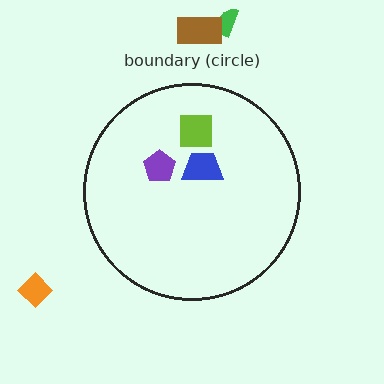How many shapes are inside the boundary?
3 inside, 3 outside.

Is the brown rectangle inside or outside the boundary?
Outside.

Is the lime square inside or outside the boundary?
Inside.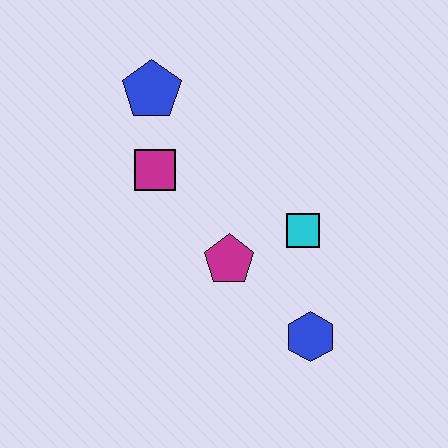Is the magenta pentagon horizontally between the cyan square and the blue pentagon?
Yes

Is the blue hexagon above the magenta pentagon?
No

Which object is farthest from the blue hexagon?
The blue pentagon is farthest from the blue hexagon.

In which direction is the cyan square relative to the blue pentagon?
The cyan square is to the right of the blue pentagon.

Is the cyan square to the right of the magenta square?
Yes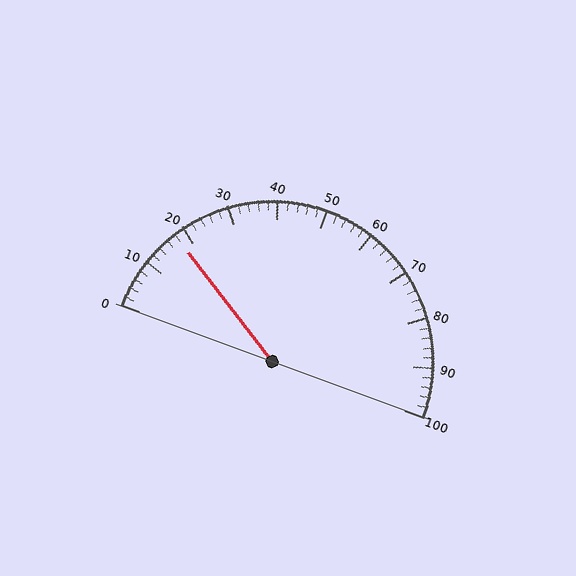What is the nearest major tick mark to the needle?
The nearest major tick mark is 20.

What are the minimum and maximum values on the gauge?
The gauge ranges from 0 to 100.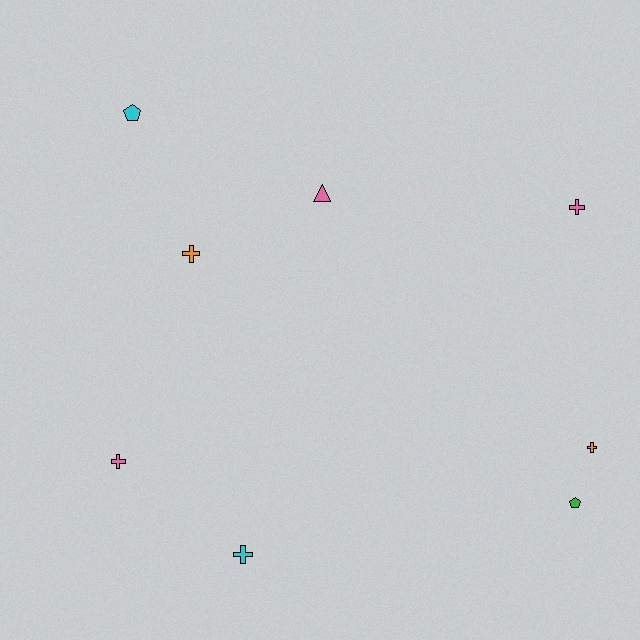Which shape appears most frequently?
Cross, with 5 objects.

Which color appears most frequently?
Pink, with 3 objects.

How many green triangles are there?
There are no green triangles.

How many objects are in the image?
There are 8 objects.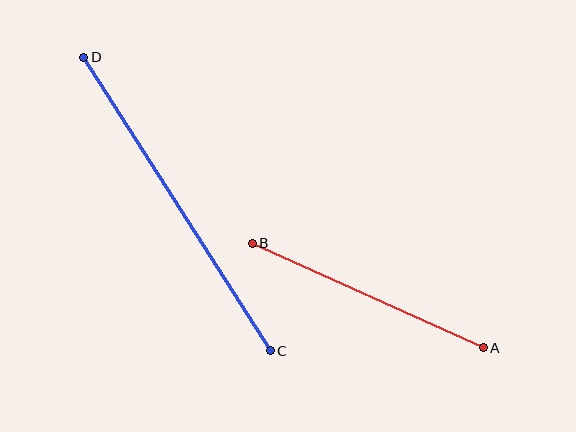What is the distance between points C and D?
The distance is approximately 347 pixels.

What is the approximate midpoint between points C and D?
The midpoint is at approximately (177, 204) pixels.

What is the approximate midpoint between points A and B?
The midpoint is at approximately (368, 296) pixels.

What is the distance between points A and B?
The distance is approximately 254 pixels.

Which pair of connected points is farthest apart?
Points C and D are farthest apart.